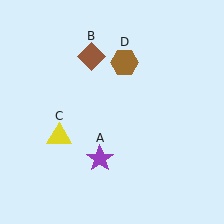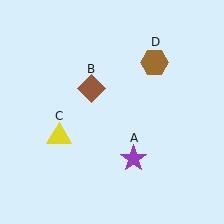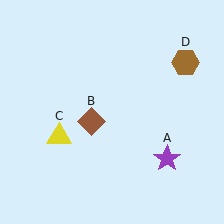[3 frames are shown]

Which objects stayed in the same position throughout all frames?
Yellow triangle (object C) remained stationary.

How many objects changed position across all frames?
3 objects changed position: purple star (object A), brown diamond (object B), brown hexagon (object D).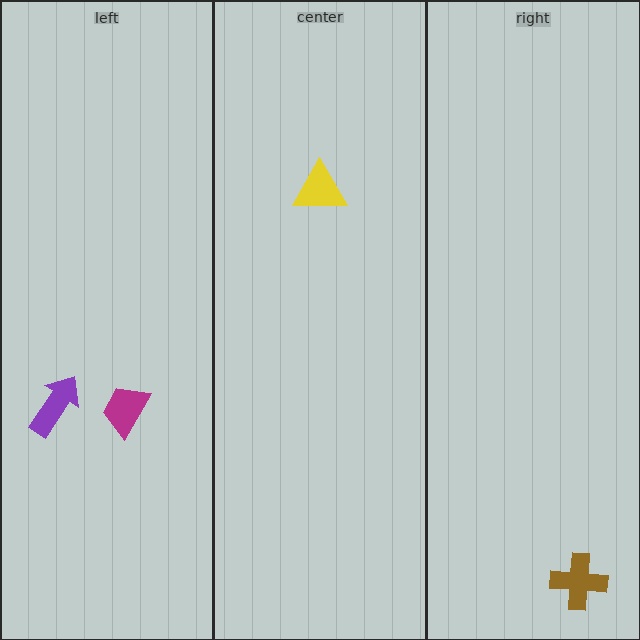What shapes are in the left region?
The magenta trapezoid, the purple arrow.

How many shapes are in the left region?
2.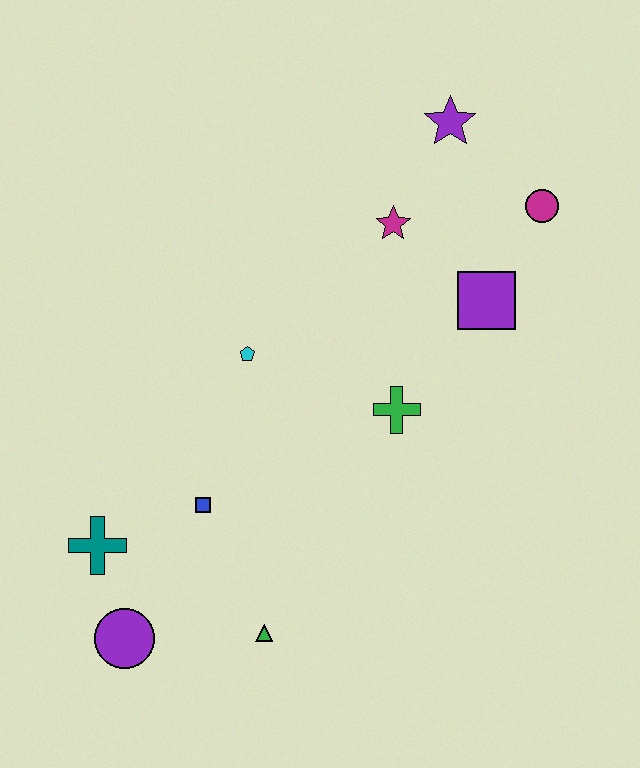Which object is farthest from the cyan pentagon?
The magenta circle is farthest from the cyan pentagon.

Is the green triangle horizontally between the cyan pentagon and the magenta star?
Yes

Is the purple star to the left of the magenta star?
No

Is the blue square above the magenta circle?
No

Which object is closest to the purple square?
The magenta circle is closest to the purple square.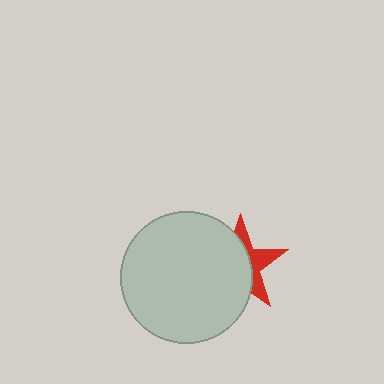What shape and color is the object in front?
The object in front is a light gray circle.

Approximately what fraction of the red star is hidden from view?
Roughly 63% of the red star is hidden behind the light gray circle.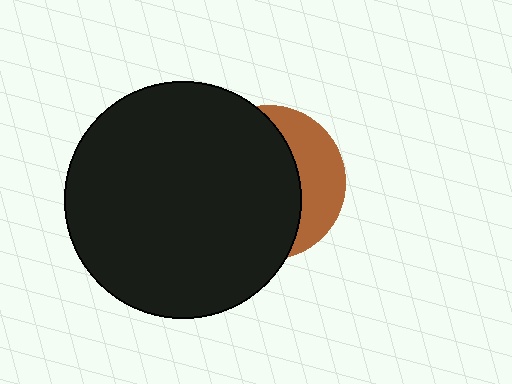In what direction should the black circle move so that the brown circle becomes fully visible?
The black circle should move left. That is the shortest direction to clear the overlap and leave the brown circle fully visible.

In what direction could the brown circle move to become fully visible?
The brown circle could move right. That would shift it out from behind the black circle entirely.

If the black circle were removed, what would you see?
You would see the complete brown circle.